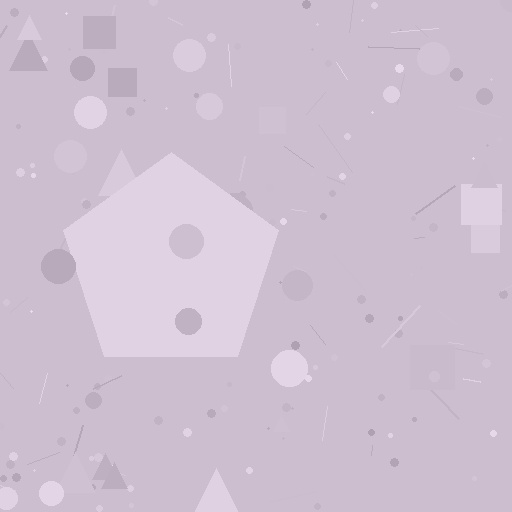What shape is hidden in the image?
A pentagon is hidden in the image.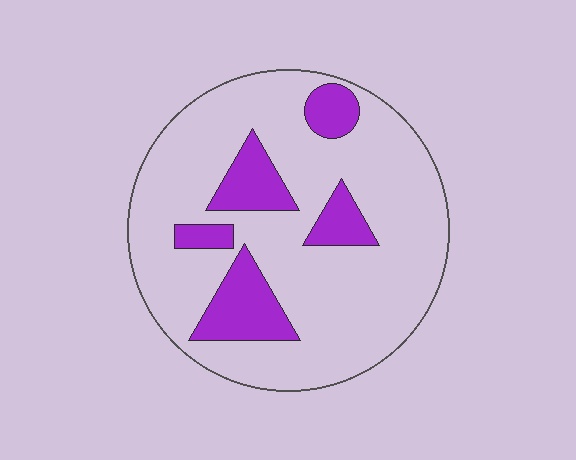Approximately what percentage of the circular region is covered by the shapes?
Approximately 20%.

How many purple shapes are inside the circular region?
5.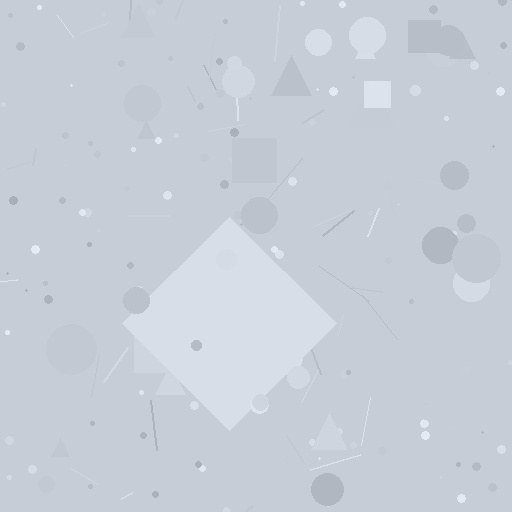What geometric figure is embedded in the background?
A diamond is embedded in the background.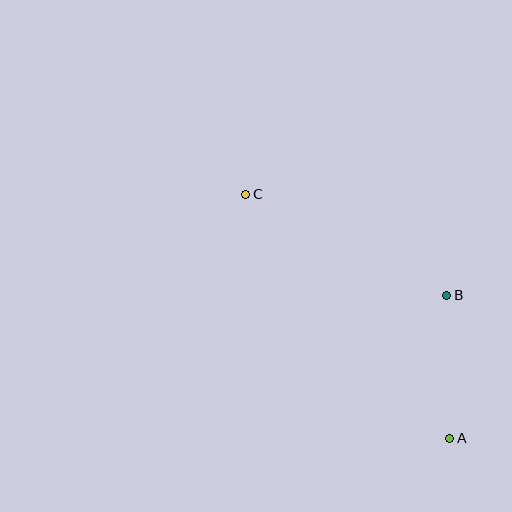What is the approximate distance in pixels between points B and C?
The distance between B and C is approximately 225 pixels.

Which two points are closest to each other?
Points A and B are closest to each other.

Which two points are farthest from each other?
Points A and C are farthest from each other.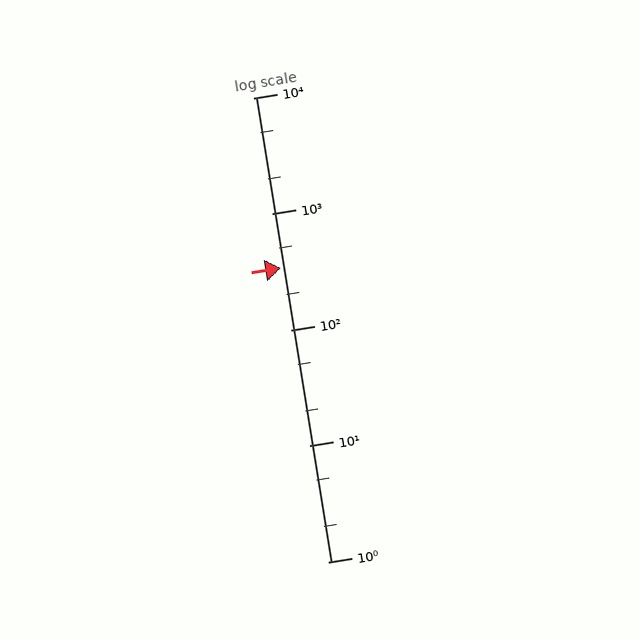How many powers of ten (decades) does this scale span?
The scale spans 4 decades, from 1 to 10000.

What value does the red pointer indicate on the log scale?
The pointer indicates approximately 340.